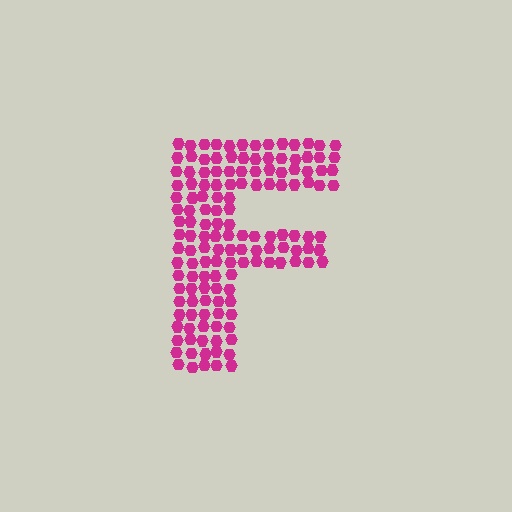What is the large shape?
The large shape is the letter F.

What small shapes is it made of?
It is made of small hexagons.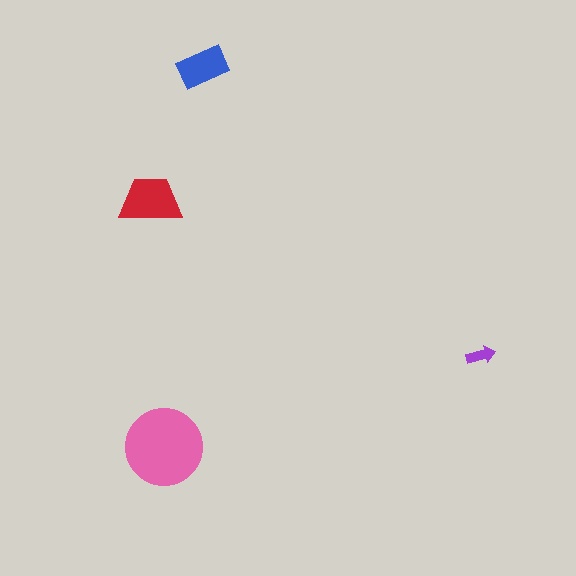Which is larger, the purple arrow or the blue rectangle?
The blue rectangle.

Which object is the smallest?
The purple arrow.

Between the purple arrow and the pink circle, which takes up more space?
The pink circle.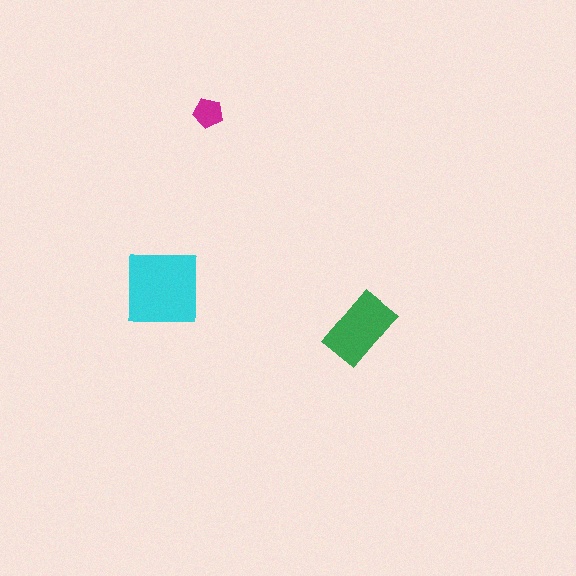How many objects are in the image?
There are 3 objects in the image.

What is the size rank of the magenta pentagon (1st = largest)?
3rd.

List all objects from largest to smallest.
The cyan square, the green rectangle, the magenta pentagon.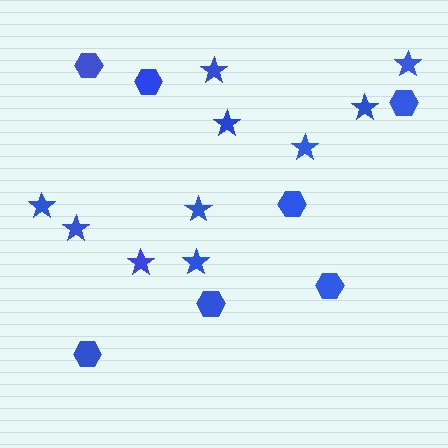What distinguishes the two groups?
There are 2 groups: one group of hexagons (7) and one group of stars (10).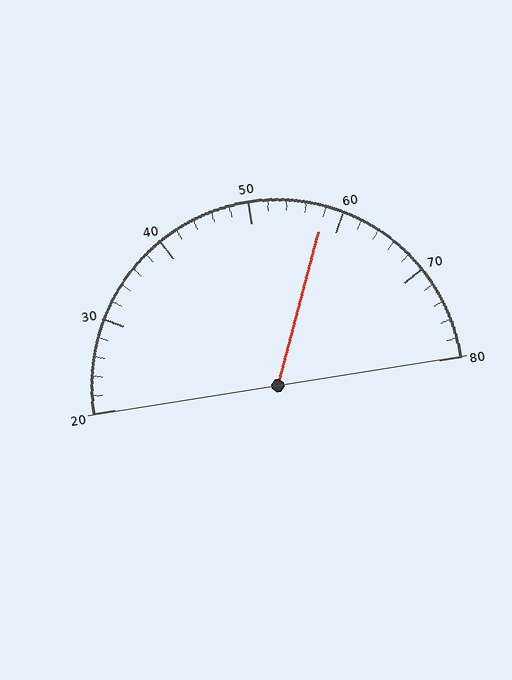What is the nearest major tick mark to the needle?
The nearest major tick mark is 60.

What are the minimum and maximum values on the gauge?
The gauge ranges from 20 to 80.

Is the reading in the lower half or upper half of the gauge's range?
The reading is in the upper half of the range (20 to 80).